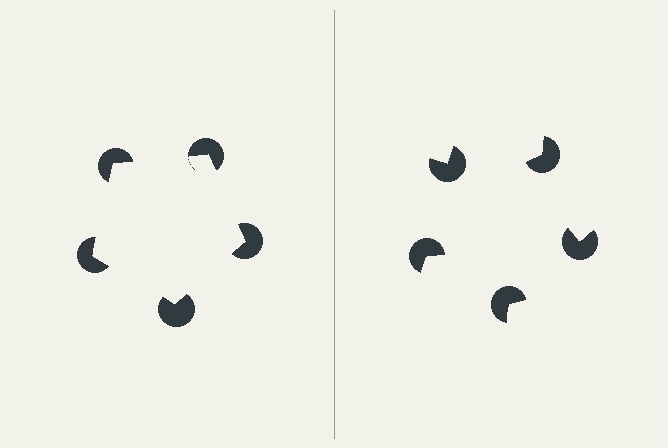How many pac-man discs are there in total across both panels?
10 — 5 on each side.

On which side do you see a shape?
An illusory pentagon appears on the left side. On the right side the wedge cuts are rotated, so no coherent shape forms.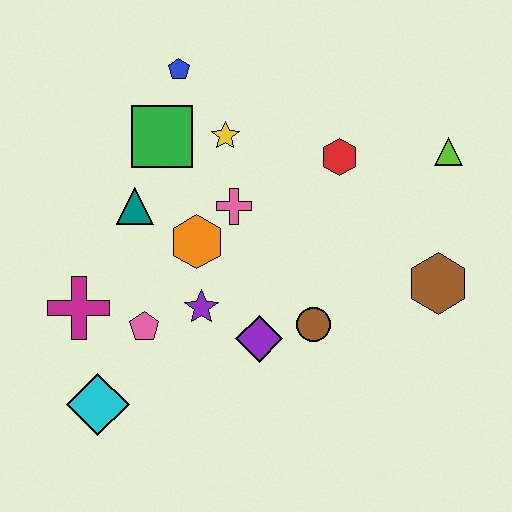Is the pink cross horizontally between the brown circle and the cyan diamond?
Yes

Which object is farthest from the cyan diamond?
The lime triangle is farthest from the cyan diamond.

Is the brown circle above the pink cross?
No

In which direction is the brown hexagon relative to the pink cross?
The brown hexagon is to the right of the pink cross.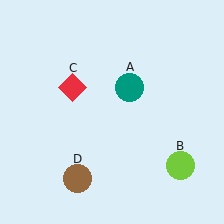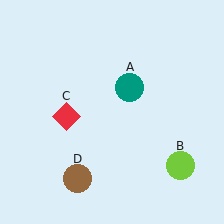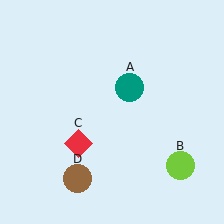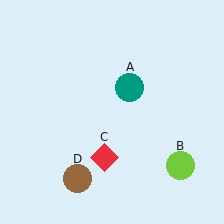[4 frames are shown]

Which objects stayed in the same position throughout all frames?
Teal circle (object A) and lime circle (object B) and brown circle (object D) remained stationary.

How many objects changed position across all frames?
1 object changed position: red diamond (object C).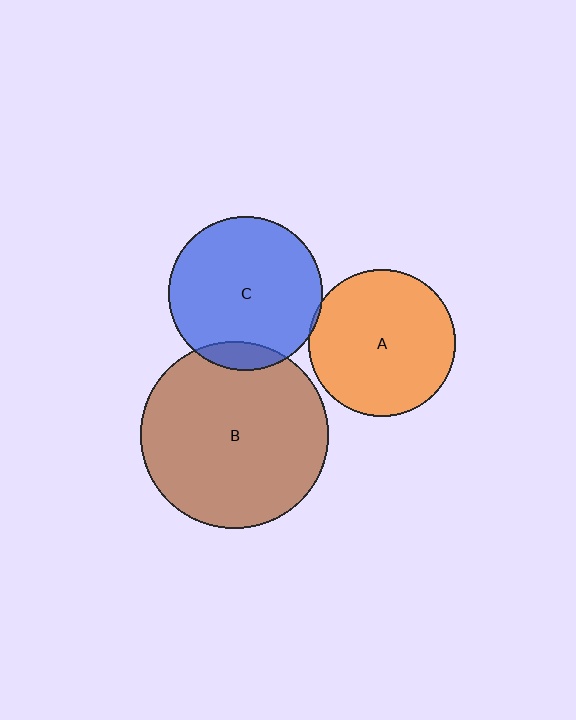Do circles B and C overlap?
Yes.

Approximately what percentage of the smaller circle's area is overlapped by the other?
Approximately 10%.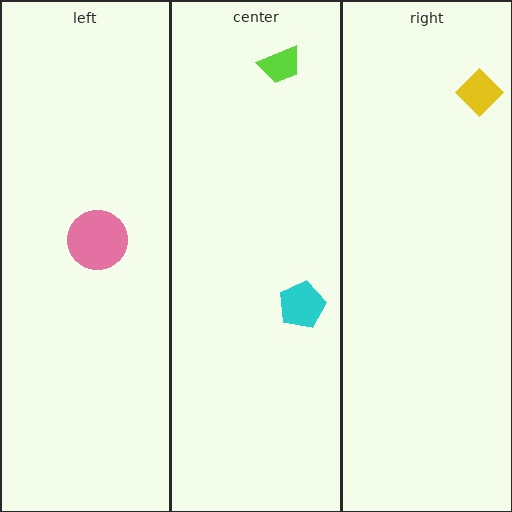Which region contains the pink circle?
The left region.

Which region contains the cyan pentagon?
The center region.